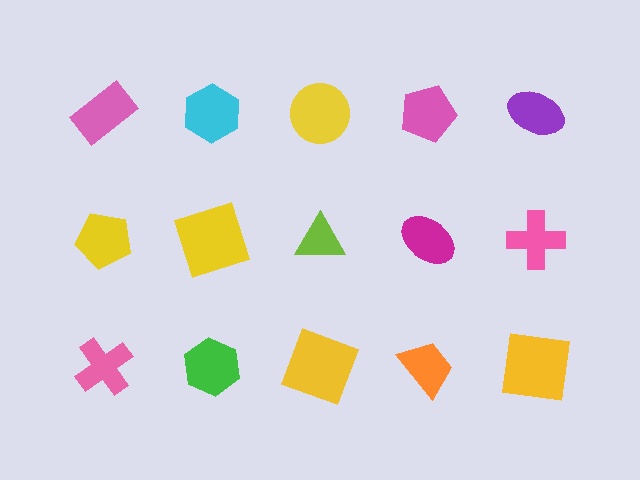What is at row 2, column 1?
A yellow pentagon.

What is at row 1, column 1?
A pink rectangle.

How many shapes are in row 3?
5 shapes.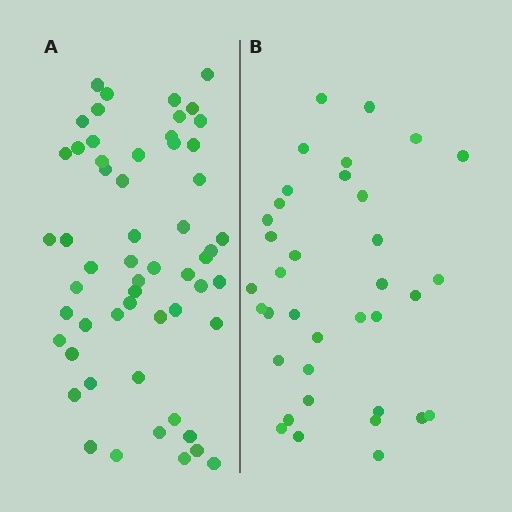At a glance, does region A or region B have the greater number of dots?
Region A (the left region) has more dots.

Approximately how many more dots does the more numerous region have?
Region A has approximately 20 more dots than region B.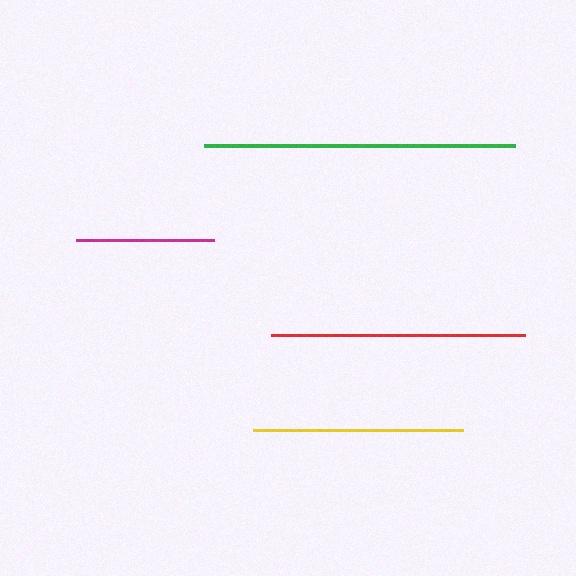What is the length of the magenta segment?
The magenta segment is approximately 138 pixels long.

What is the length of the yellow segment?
The yellow segment is approximately 210 pixels long.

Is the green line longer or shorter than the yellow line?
The green line is longer than the yellow line.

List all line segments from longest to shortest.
From longest to shortest: green, red, yellow, magenta.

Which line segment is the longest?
The green line is the longest at approximately 311 pixels.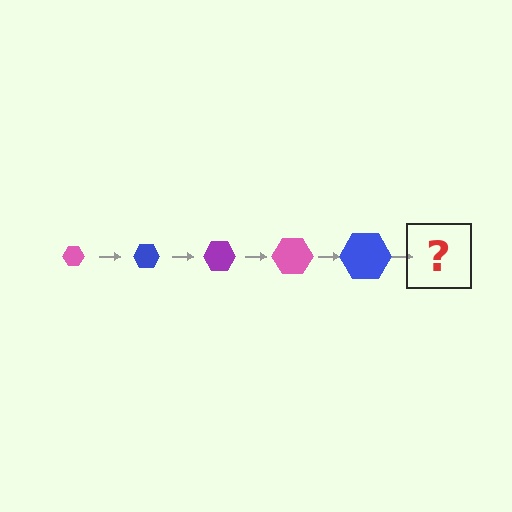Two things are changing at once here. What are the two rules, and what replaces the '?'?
The two rules are that the hexagon grows larger each step and the color cycles through pink, blue, and purple. The '?' should be a purple hexagon, larger than the previous one.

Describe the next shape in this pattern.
It should be a purple hexagon, larger than the previous one.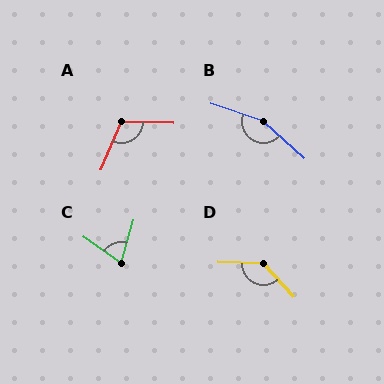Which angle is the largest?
B, at approximately 156 degrees.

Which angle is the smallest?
C, at approximately 71 degrees.